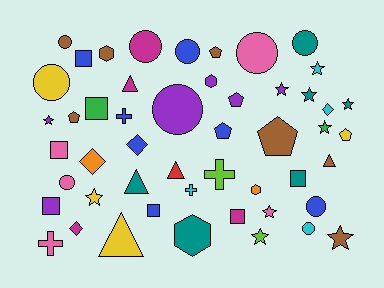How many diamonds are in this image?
There are 4 diamonds.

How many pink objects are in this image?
There are 5 pink objects.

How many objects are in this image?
There are 50 objects.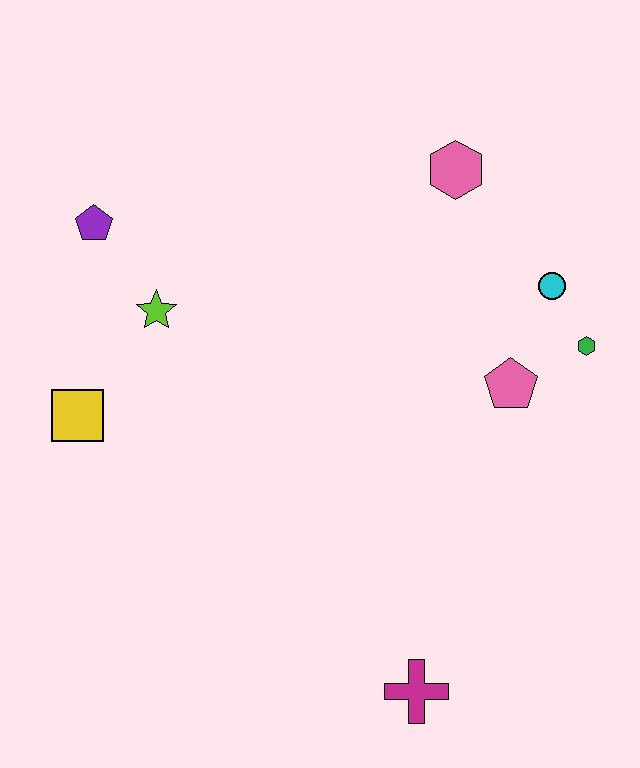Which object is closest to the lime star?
The purple pentagon is closest to the lime star.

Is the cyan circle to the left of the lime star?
No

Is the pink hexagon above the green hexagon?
Yes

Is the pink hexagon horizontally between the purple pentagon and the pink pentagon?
Yes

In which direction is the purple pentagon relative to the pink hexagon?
The purple pentagon is to the left of the pink hexagon.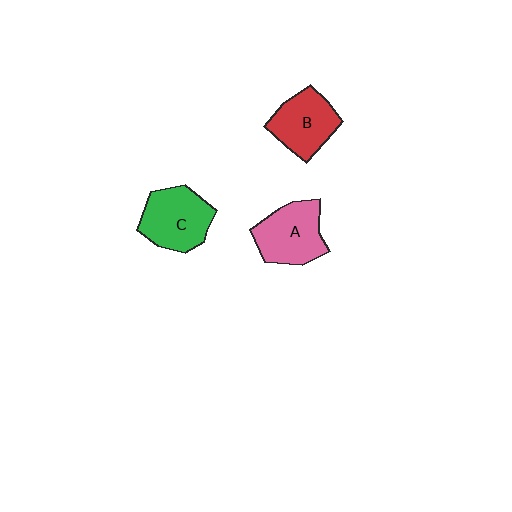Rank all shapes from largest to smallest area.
From largest to smallest: C (green), A (pink), B (red).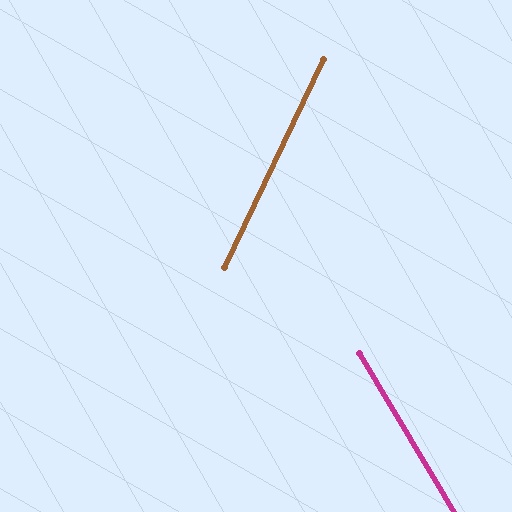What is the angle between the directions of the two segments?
Approximately 56 degrees.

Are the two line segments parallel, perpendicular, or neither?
Neither parallel nor perpendicular — they differ by about 56°.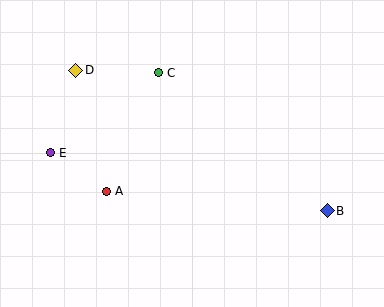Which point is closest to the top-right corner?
Point B is closest to the top-right corner.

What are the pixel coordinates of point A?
Point A is at (106, 191).